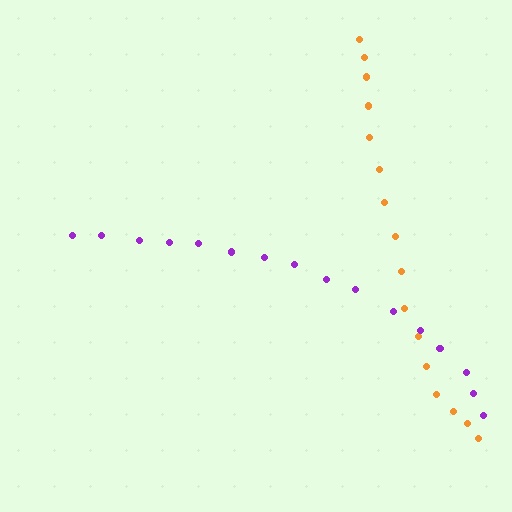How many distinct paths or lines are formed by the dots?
There are 2 distinct paths.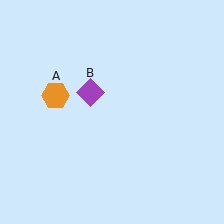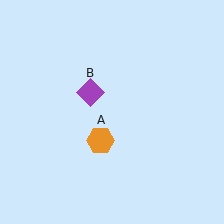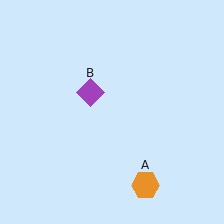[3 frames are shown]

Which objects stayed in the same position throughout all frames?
Purple diamond (object B) remained stationary.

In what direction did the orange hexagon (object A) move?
The orange hexagon (object A) moved down and to the right.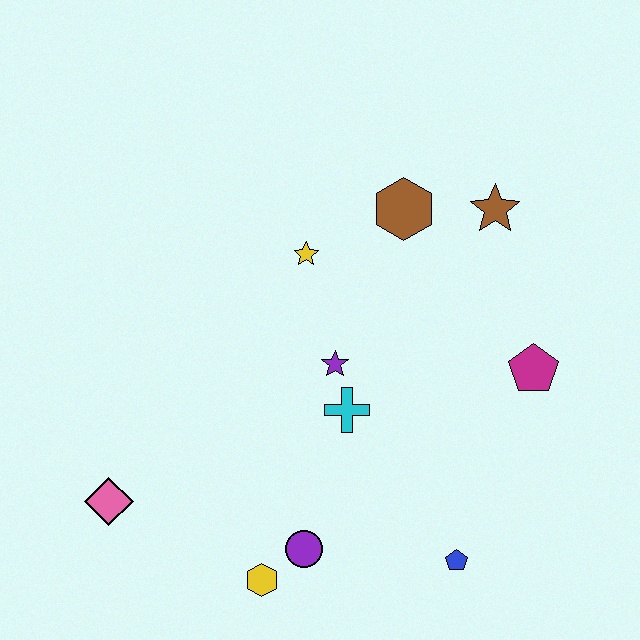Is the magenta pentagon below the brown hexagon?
Yes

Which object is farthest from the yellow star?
The blue pentagon is farthest from the yellow star.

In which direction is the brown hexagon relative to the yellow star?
The brown hexagon is to the right of the yellow star.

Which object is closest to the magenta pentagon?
The brown star is closest to the magenta pentagon.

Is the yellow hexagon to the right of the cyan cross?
No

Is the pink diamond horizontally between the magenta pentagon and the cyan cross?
No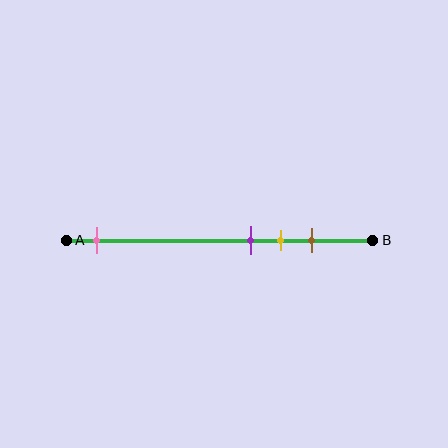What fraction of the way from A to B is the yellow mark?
The yellow mark is approximately 70% (0.7) of the way from A to B.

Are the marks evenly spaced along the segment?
No, the marks are not evenly spaced.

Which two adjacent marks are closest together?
The purple and yellow marks are the closest adjacent pair.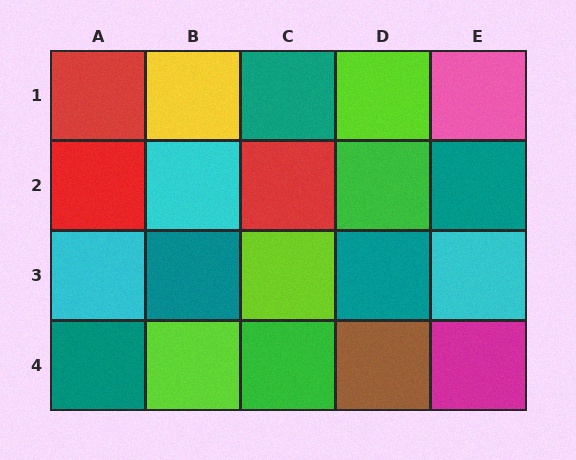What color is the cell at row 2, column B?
Cyan.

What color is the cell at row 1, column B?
Yellow.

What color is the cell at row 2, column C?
Red.